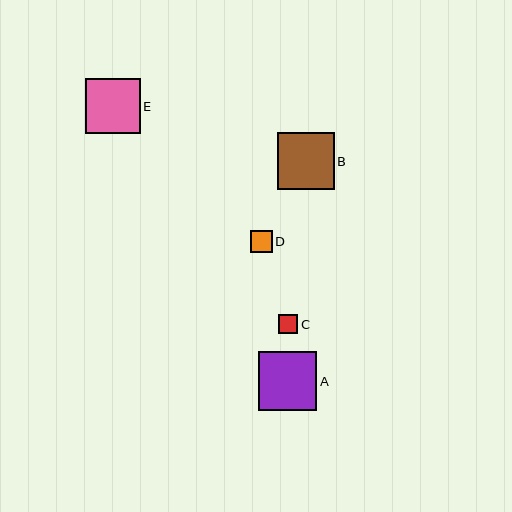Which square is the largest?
Square A is the largest with a size of approximately 59 pixels.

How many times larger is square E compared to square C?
Square E is approximately 2.9 times the size of square C.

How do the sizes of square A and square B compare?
Square A and square B are approximately the same size.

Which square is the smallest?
Square C is the smallest with a size of approximately 19 pixels.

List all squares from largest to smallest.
From largest to smallest: A, B, E, D, C.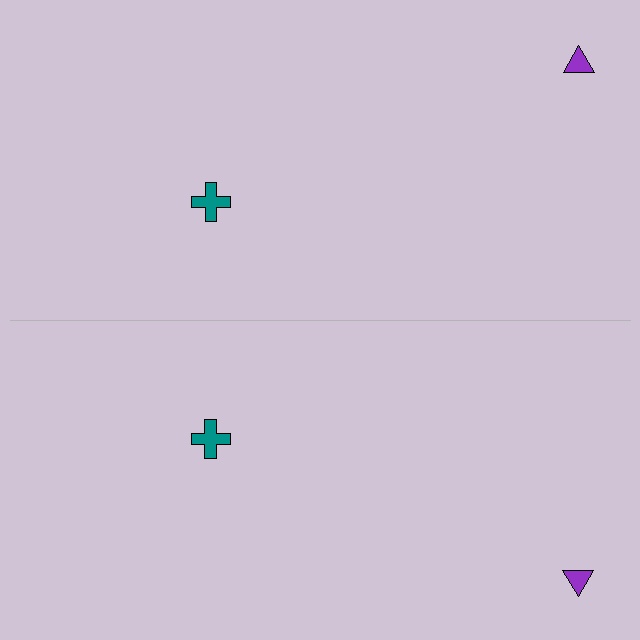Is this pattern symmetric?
Yes, this pattern has bilateral (reflection) symmetry.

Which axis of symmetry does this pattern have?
The pattern has a horizontal axis of symmetry running through the center of the image.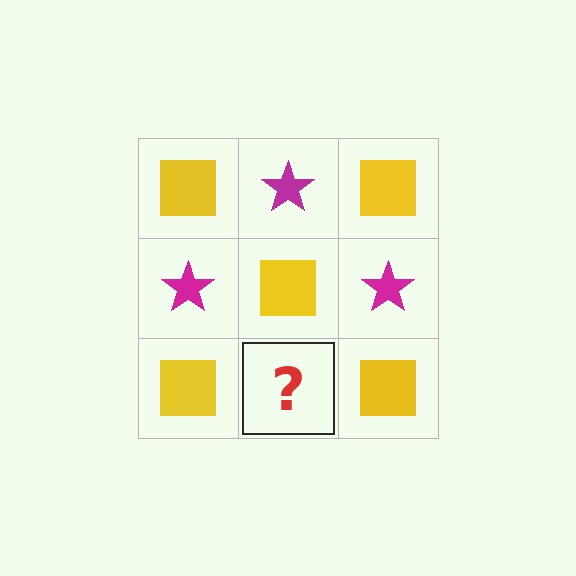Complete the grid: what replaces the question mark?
The question mark should be replaced with a magenta star.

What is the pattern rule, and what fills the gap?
The rule is that it alternates yellow square and magenta star in a checkerboard pattern. The gap should be filled with a magenta star.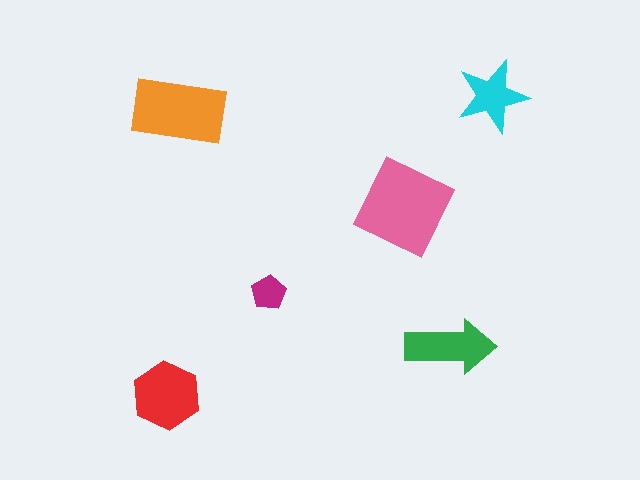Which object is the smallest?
The magenta pentagon.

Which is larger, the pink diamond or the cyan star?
The pink diamond.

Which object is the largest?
The pink diamond.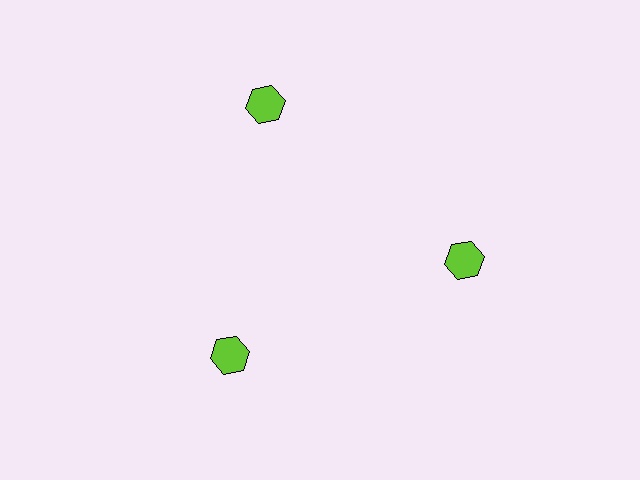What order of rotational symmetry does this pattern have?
This pattern has 3-fold rotational symmetry.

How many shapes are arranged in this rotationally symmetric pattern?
There are 3 shapes, arranged in 3 groups of 1.